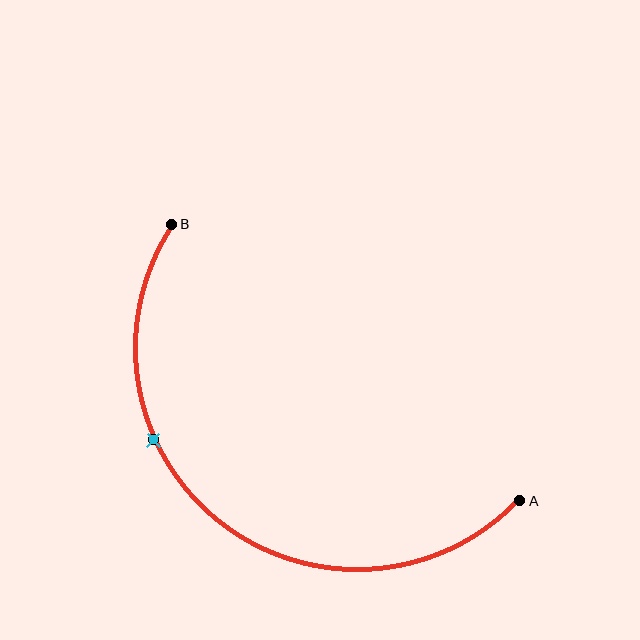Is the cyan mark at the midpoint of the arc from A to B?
No. The cyan mark lies on the arc but is closer to endpoint B. The arc midpoint would be at the point on the curve equidistant along the arc from both A and B.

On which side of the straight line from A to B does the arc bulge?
The arc bulges below and to the left of the straight line connecting A and B.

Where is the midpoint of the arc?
The arc midpoint is the point on the curve farthest from the straight line joining A and B. It sits below and to the left of that line.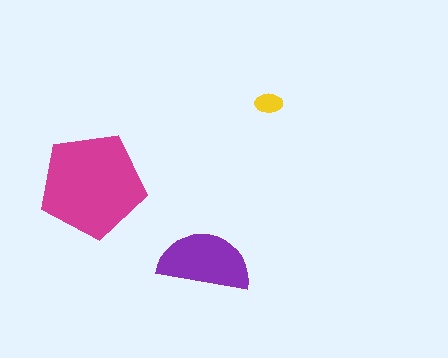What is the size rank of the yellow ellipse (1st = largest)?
3rd.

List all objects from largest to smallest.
The magenta pentagon, the purple semicircle, the yellow ellipse.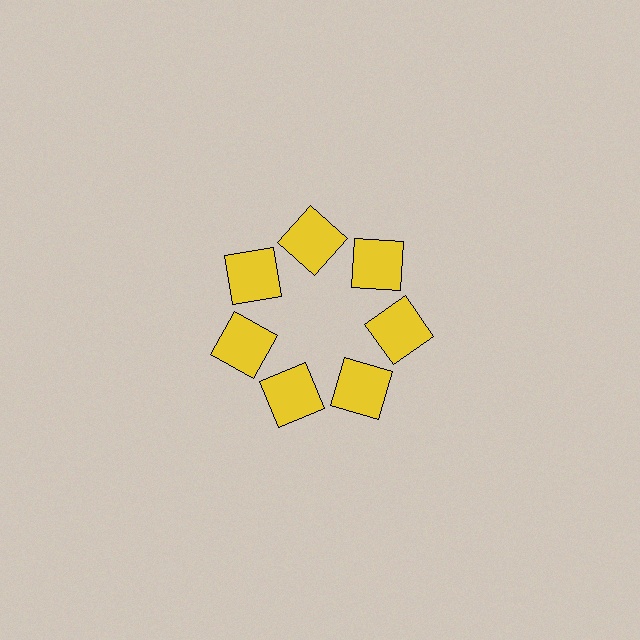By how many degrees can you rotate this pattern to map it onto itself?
The pattern maps onto itself every 51 degrees of rotation.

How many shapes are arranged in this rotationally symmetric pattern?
There are 7 shapes, arranged in 7 groups of 1.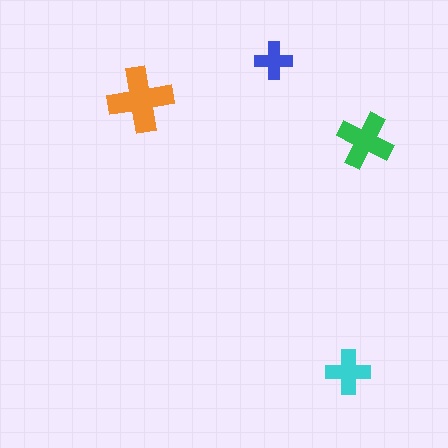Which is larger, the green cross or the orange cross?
The orange one.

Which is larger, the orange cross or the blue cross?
The orange one.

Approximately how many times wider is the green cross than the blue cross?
About 1.5 times wider.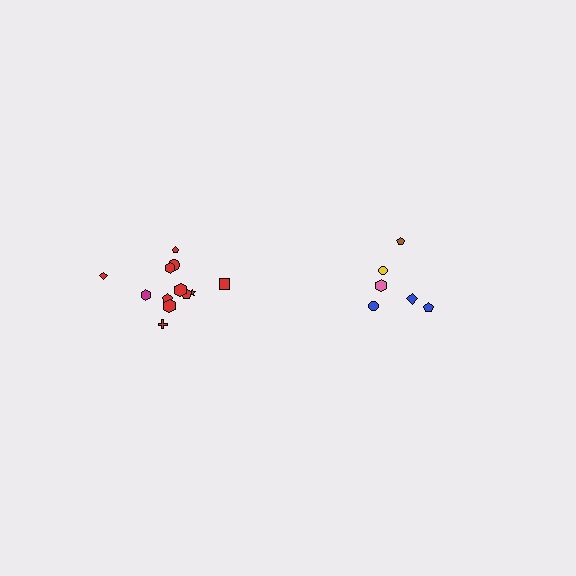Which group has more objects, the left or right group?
The left group.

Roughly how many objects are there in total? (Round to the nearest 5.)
Roughly 20 objects in total.